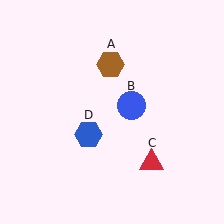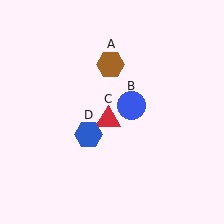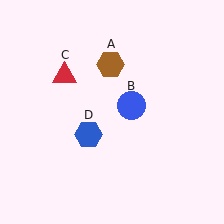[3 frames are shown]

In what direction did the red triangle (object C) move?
The red triangle (object C) moved up and to the left.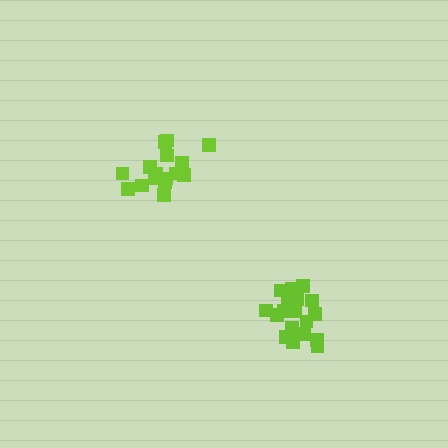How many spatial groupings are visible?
There are 2 spatial groupings.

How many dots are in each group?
Group 1: 16 dots, Group 2: 18 dots (34 total).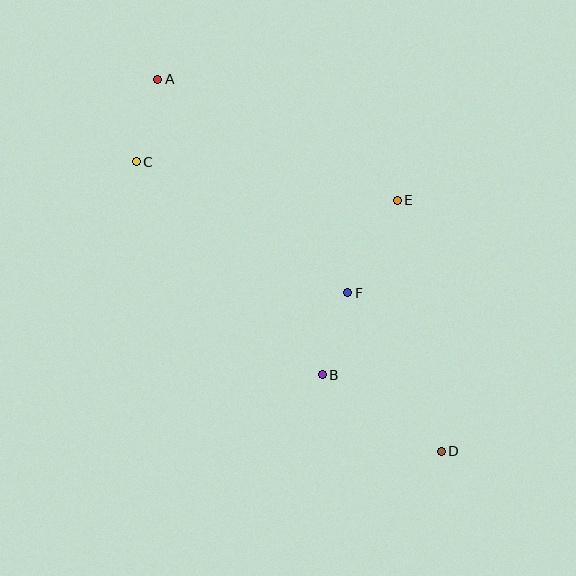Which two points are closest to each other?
Points A and C are closest to each other.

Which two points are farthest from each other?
Points A and D are farthest from each other.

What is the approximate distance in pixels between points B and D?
The distance between B and D is approximately 142 pixels.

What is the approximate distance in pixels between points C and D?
The distance between C and D is approximately 420 pixels.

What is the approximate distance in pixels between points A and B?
The distance between A and B is approximately 338 pixels.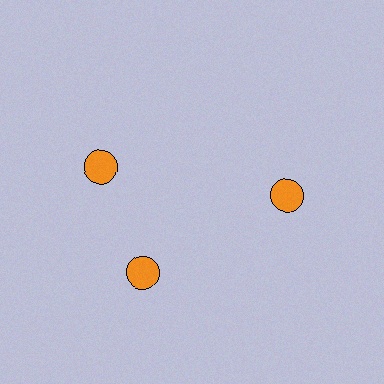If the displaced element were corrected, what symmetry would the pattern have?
It would have 3-fold rotational symmetry — the pattern would map onto itself every 120 degrees.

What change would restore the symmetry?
The symmetry would be restored by rotating it back into even spacing with its neighbors so that all 3 circles sit at equal angles and equal distance from the center.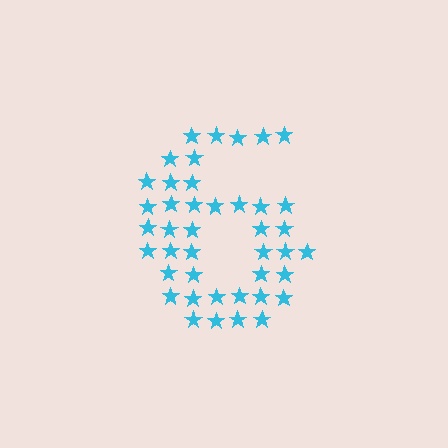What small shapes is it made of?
It is made of small stars.